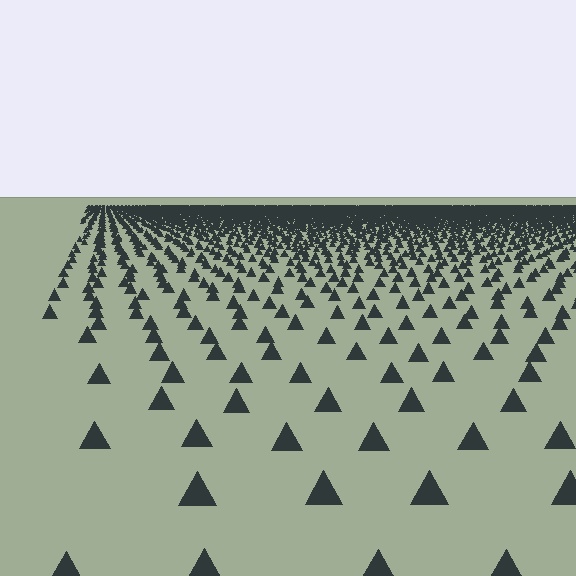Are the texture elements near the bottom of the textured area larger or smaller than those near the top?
Larger. Near the bottom, elements are closer to the viewer and appear at a bigger on-screen size.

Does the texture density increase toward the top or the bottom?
Density increases toward the top.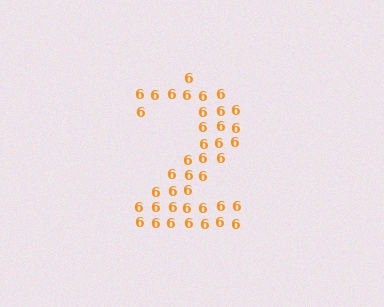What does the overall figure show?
The overall figure shows the digit 2.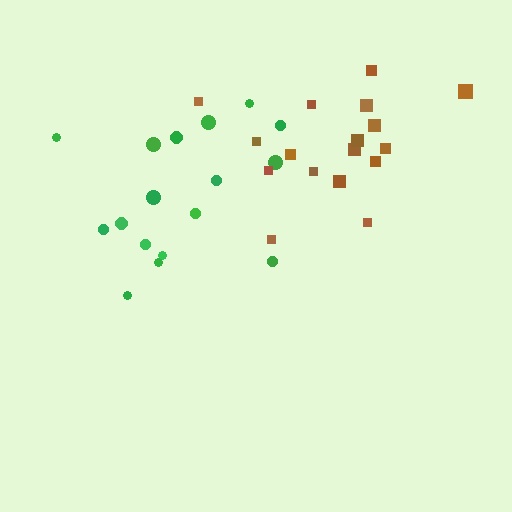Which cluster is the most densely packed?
Brown.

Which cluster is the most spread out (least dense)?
Green.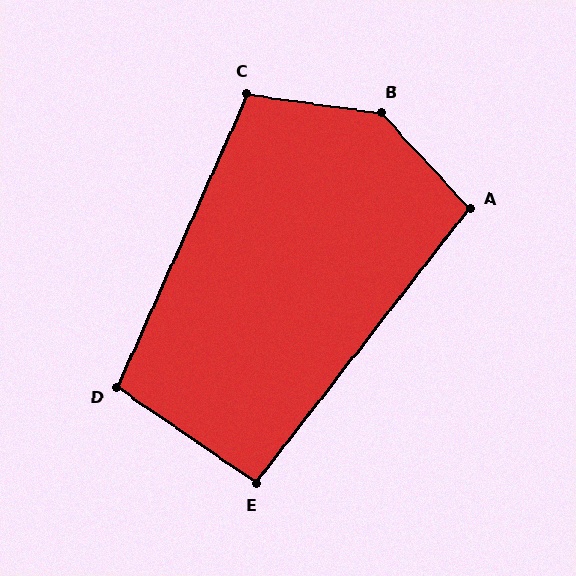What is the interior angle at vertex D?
Approximately 101 degrees (obtuse).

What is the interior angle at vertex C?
Approximately 106 degrees (obtuse).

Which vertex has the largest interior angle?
B, at approximately 141 degrees.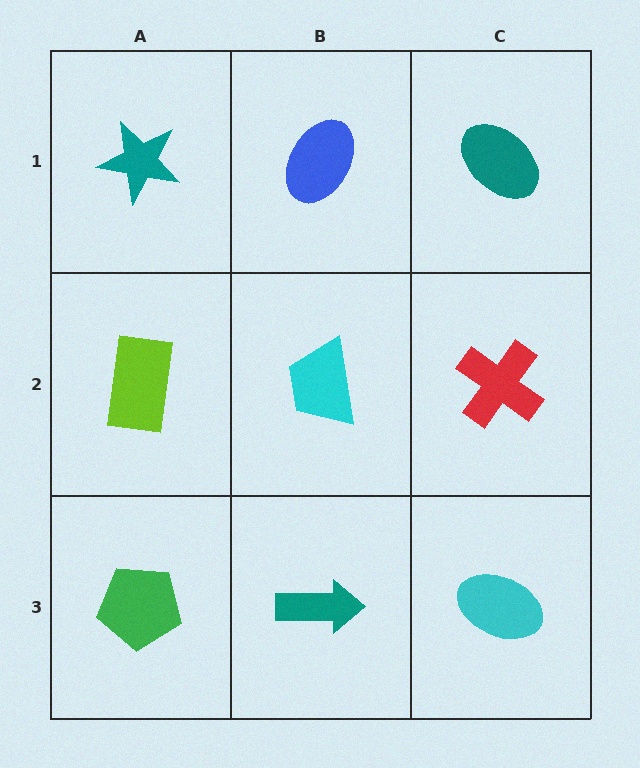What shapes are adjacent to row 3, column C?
A red cross (row 2, column C), a teal arrow (row 3, column B).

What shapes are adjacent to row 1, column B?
A cyan trapezoid (row 2, column B), a teal star (row 1, column A), a teal ellipse (row 1, column C).